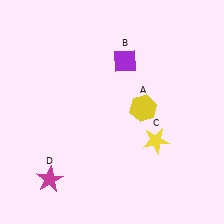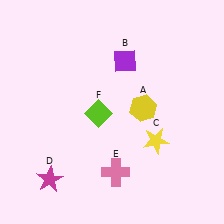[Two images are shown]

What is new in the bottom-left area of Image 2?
A lime diamond (F) was added in the bottom-left area of Image 2.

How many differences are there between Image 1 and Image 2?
There are 2 differences between the two images.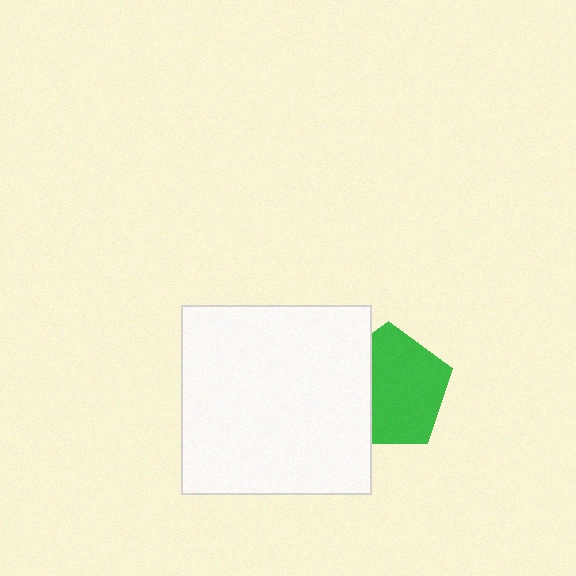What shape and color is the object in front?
The object in front is a white square.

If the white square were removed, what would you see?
You would see the complete green pentagon.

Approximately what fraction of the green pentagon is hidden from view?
Roughly 32% of the green pentagon is hidden behind the white square.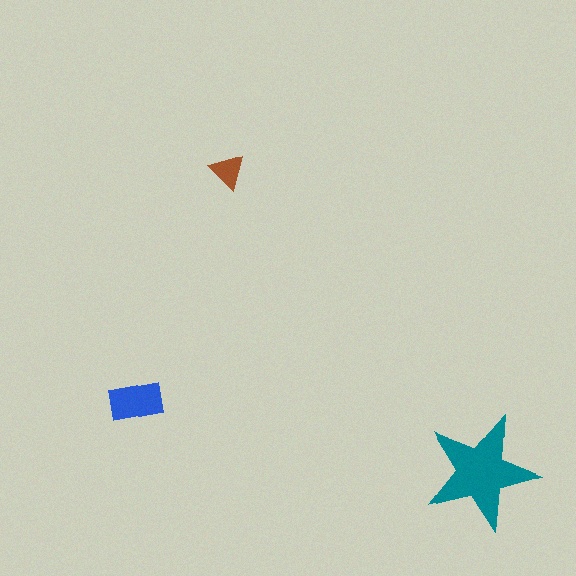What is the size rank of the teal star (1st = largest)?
1st.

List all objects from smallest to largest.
The brown triangle, the blue rectangle, the teal star.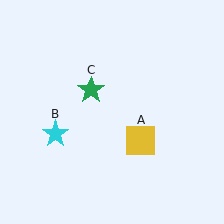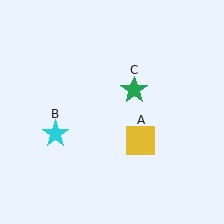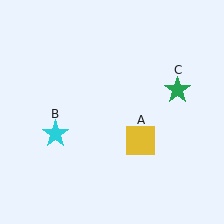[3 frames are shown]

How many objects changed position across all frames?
1 object changed position: green star (object C).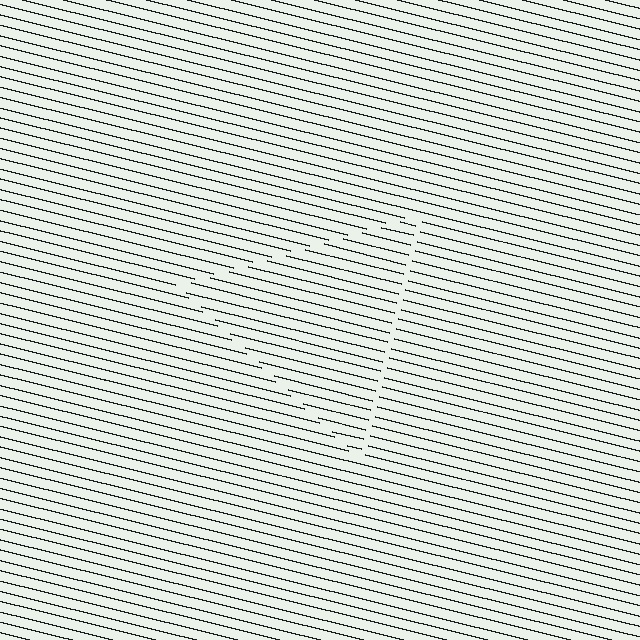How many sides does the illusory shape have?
3 sides — the line-ends trace a triangle.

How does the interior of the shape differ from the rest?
The interior of the shape contains the same grating, shifted by half a period — the contour is defined by the phase discontinuity where line-ends from the inner and outer gratings abut.